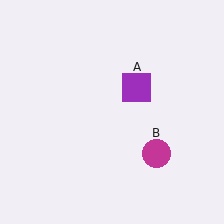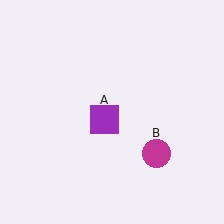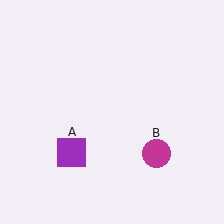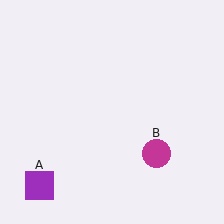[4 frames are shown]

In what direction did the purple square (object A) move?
The purple square (object A) moved down and to the left.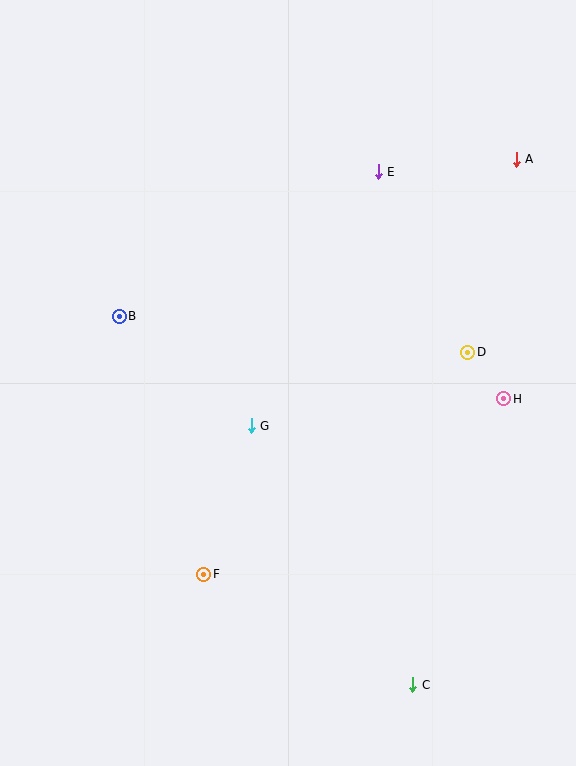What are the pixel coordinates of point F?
Point F is at (204, 574).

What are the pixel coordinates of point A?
Point A is at (516, 160).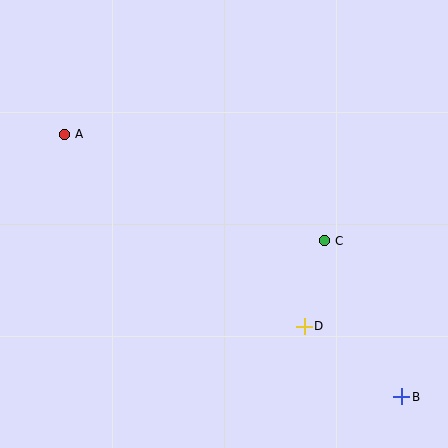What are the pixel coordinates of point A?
Point A is at (65, 134).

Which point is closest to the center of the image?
Point C at (325, 241) is closest to the center.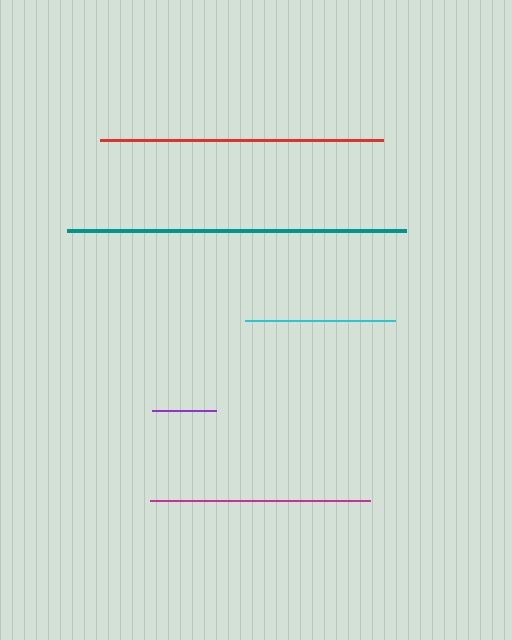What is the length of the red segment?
The red segment is approximately 282 pixels long.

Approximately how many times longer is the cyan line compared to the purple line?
The cyan line is approximately 2.4 times the length of the purple line.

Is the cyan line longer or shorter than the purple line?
The cyan line is longer than the purple line.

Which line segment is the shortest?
The purple line is the shortest at approximately 63 pixels.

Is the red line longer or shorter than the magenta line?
The red line is longer than the magenta line.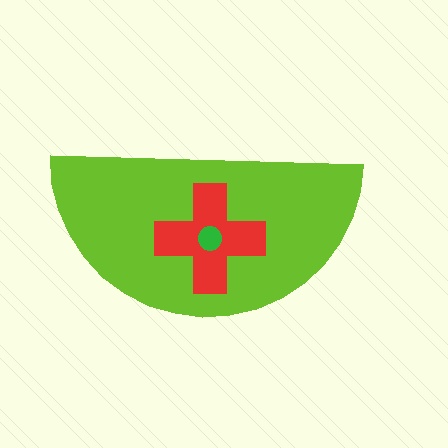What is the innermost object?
The green circle.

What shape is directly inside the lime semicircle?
The red cross.